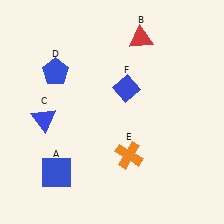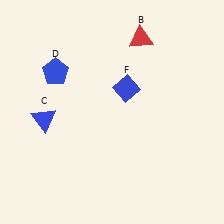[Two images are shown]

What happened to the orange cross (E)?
The orange cross (E) was removed in Image 2. It was in the bottom-right area of Image 1.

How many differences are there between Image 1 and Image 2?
There are 2 differences between the two images.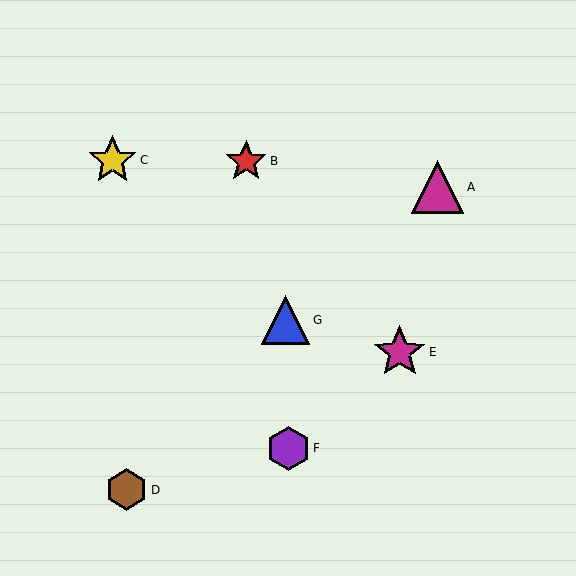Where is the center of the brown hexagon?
The center of the brown hexagon is at (127, 490).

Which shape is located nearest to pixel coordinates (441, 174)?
The magenta triangle (labeled A) at (437, 187) is nearest to that location.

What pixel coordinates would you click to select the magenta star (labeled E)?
Click at (400, 352) to select the magenta star E.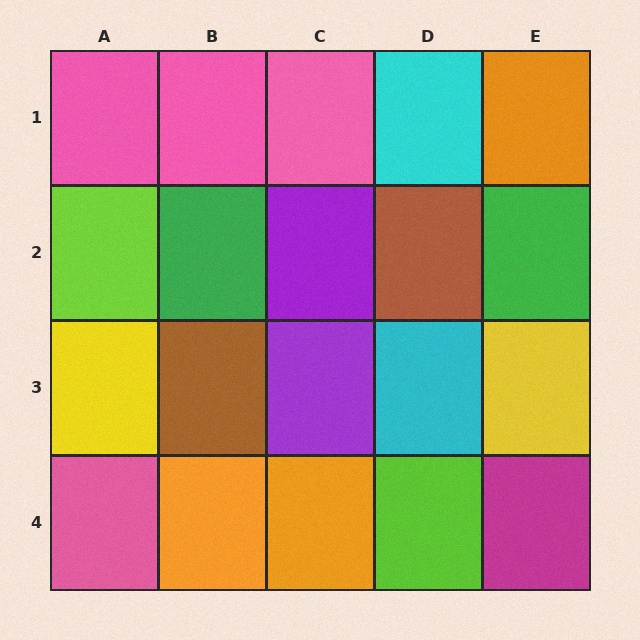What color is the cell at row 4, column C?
Orange.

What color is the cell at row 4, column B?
Orange.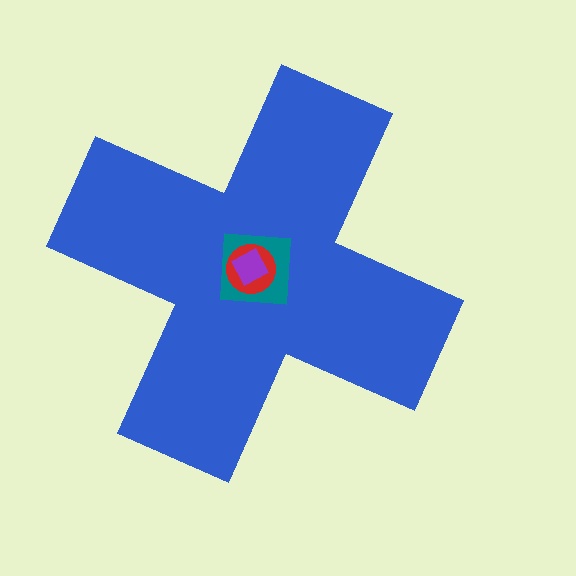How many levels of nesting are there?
4.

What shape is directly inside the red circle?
The purple diamond.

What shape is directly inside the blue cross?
The teal square.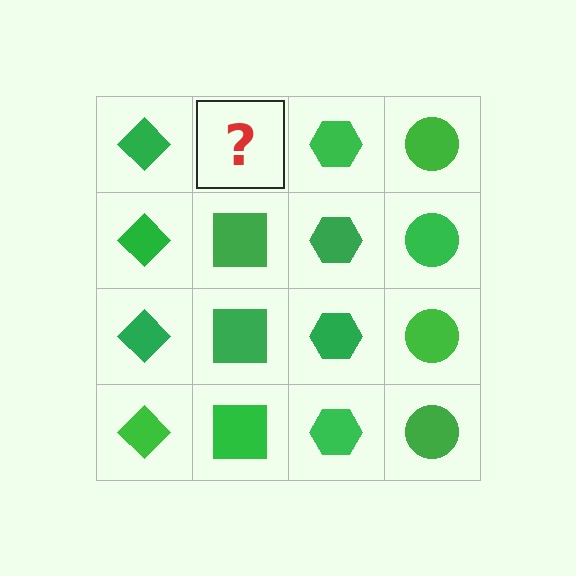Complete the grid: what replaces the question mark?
The question mark should be replaced with a green square.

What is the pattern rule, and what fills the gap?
The rule is that each column has a consistent shape. The gap should be filled with a green square.